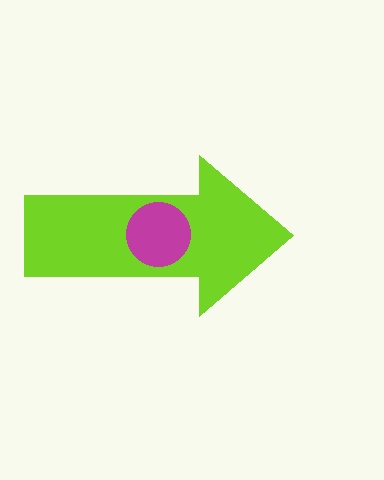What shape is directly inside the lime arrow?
The magenta circle.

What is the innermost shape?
The magenta circle.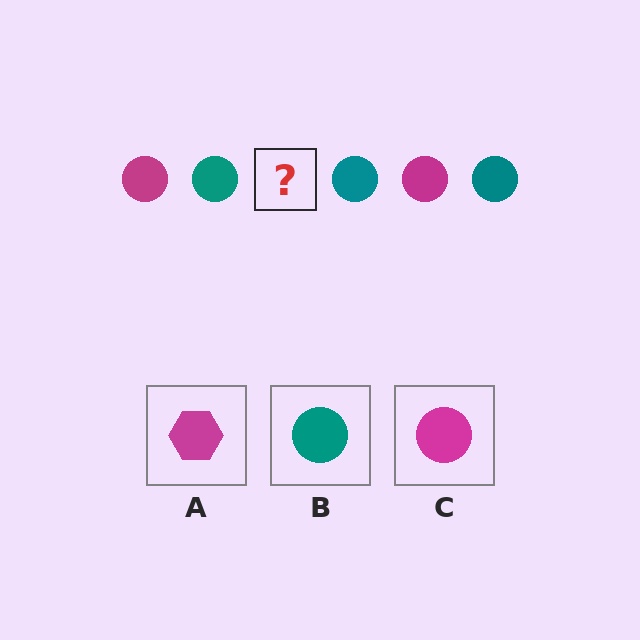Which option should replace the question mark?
Option C.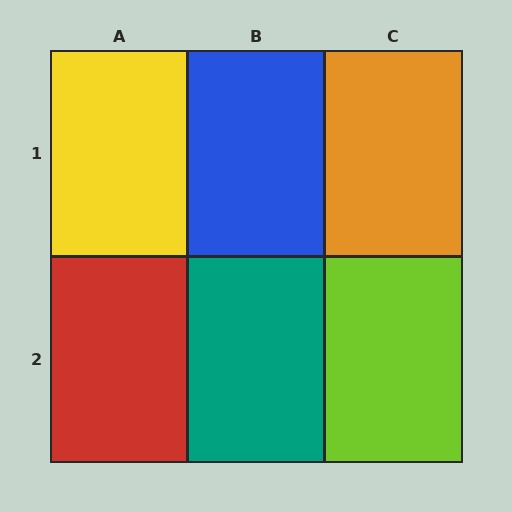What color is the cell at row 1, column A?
Yellow.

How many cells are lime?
1 cell is lime.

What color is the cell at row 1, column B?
Blue.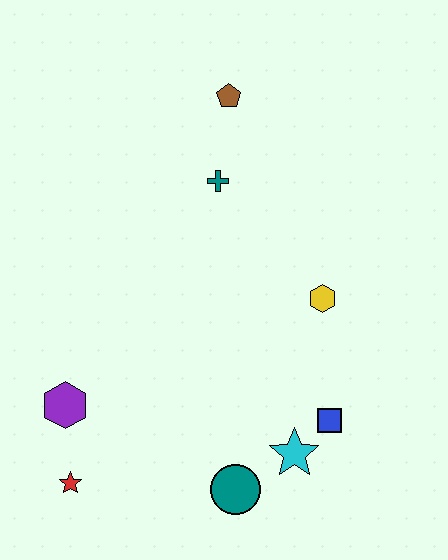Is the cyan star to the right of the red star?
Yes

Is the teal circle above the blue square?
No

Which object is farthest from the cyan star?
The brown pentagon is farthest from the cyan star.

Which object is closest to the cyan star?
The blue square is closest to the cyan star.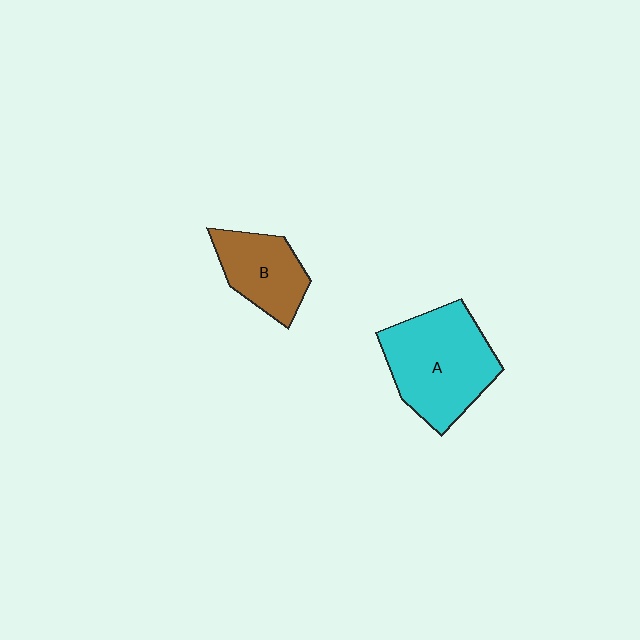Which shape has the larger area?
Shape A (cyan).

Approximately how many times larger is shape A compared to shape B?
Approximately 1.7 times.